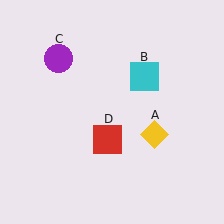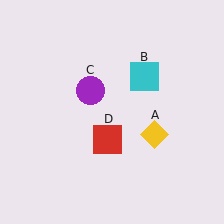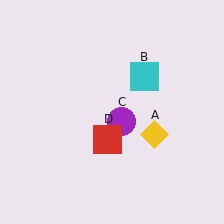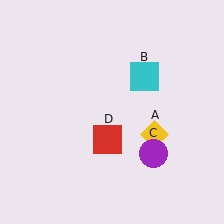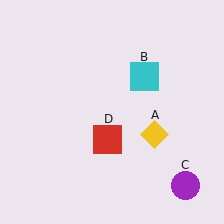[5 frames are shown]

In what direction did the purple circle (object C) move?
The purple circle (object C) moved down and to the right.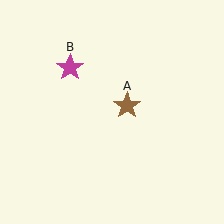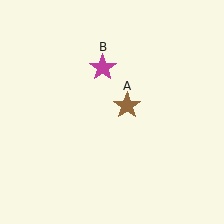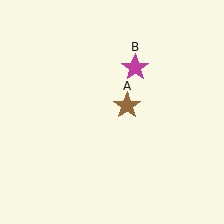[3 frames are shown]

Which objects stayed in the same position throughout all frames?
Brown star (object A) remained stationary.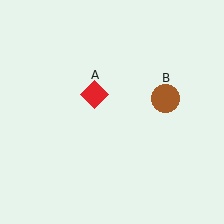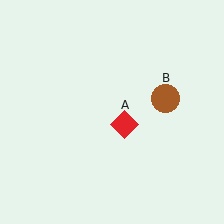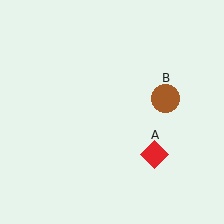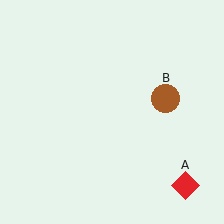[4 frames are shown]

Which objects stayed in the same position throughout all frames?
Brown circle (object B) remained stationary.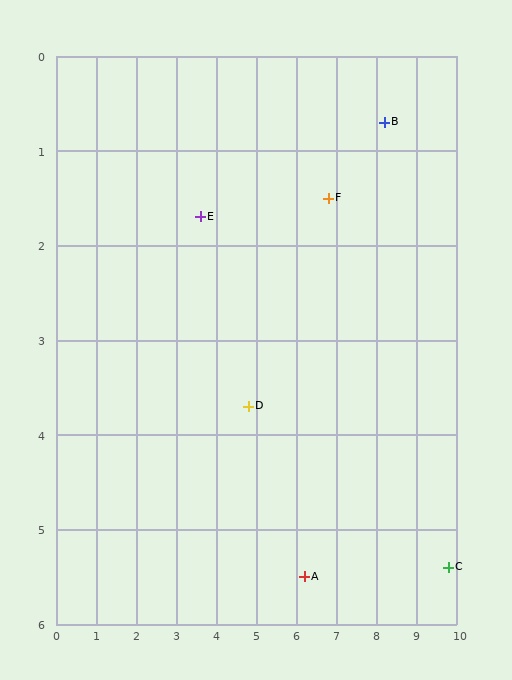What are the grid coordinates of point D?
Point D is at approximately (4.8, 3.7).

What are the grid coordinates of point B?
Point B is at approximately (8.2, 0.7).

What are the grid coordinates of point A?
Point A is at approximately (6.2, 5.5).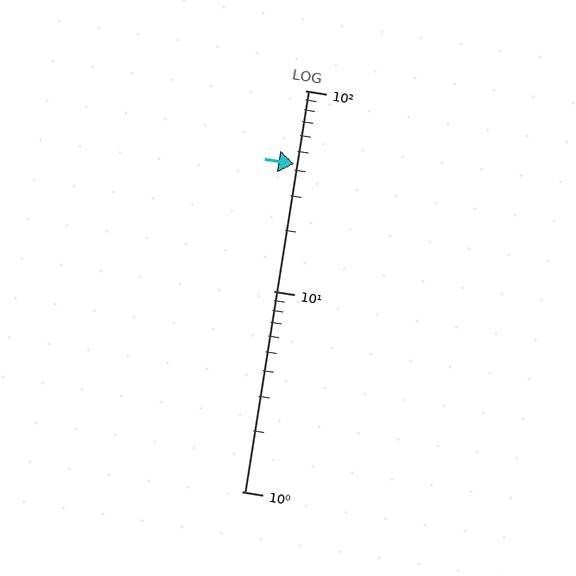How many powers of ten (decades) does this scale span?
The scale spans 2 decades, from 1 to 100.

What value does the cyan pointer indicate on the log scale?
The pointer indicates approximately 43.